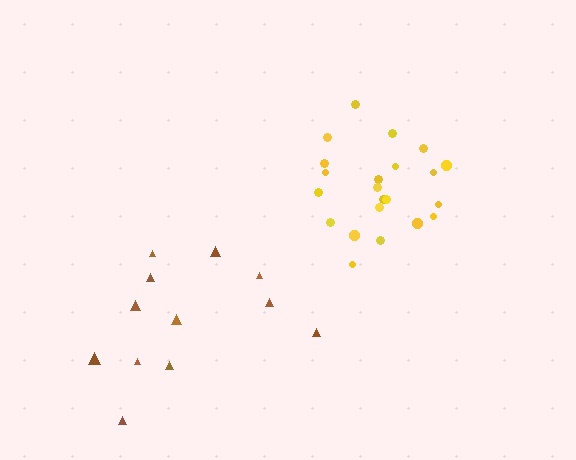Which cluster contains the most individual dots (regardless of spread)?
Yellow (22).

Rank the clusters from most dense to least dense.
yellow, brown.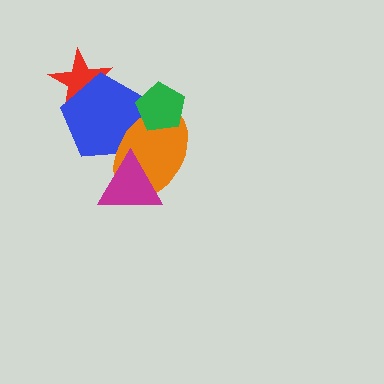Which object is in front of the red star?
The blue pentagon is in front of the red star.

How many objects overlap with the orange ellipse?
3 objects overlap with the orange ellipse.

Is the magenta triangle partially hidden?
No, no other shape covers it.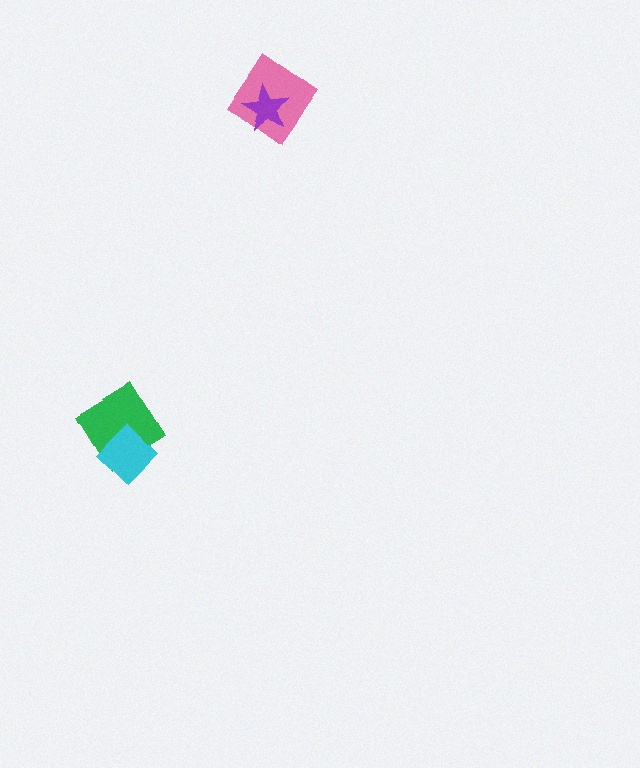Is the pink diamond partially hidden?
Yes, it is partially covered by another shape.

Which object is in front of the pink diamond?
The purple star is in front of the pink diamond.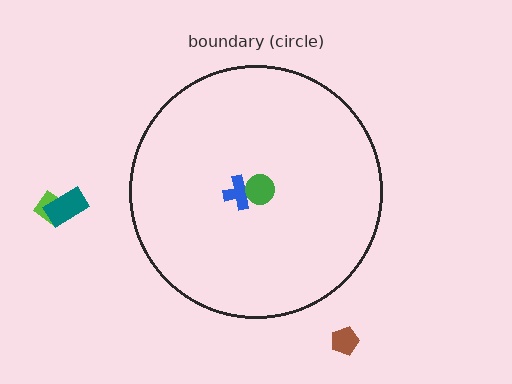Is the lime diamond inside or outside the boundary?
Outside.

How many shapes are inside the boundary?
2 inside, 3 outside.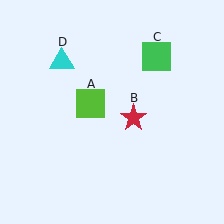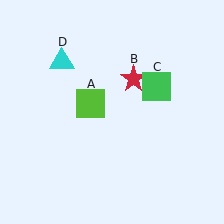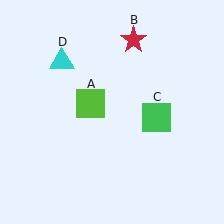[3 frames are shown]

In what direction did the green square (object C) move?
The green square (object C) moved down.